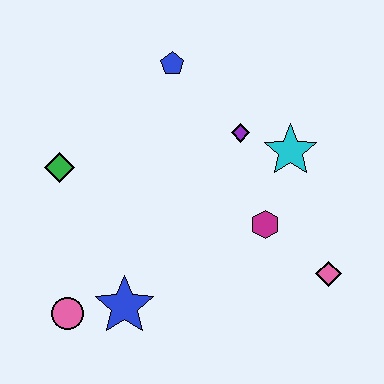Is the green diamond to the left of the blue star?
Yes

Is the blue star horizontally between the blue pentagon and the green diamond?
Yes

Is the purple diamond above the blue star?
Yes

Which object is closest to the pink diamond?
The magenta hexagon is closest to the pink diamond.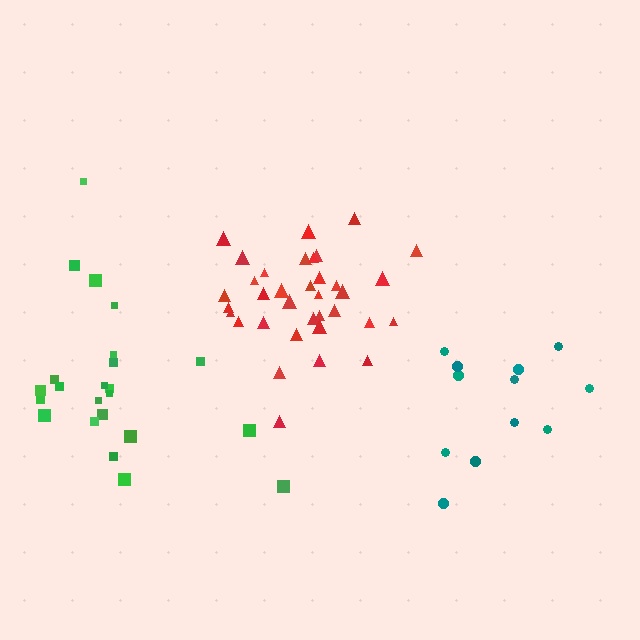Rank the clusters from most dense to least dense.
red, teal, green.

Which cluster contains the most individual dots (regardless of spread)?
Red (35).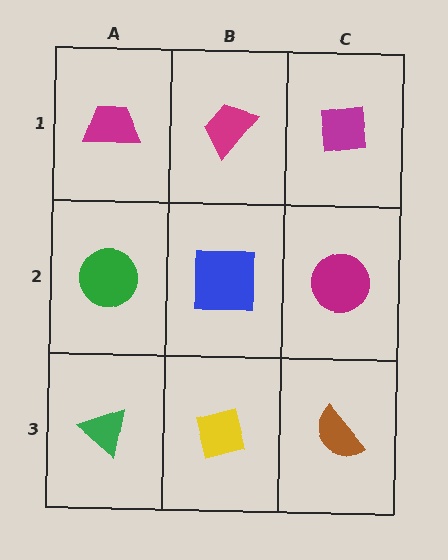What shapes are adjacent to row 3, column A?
A green circle (row 2, column A), a yellow square (row 3, column B).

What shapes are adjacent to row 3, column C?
A magenta circle (row 2, column C), a yellow square (row 3, column B).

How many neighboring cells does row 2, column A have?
3.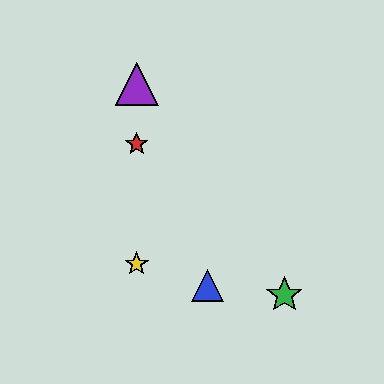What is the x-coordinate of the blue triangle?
The blue triangle is at x≈207.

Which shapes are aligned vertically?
The red star, the yellow star, the purple triangle are aligned vertically.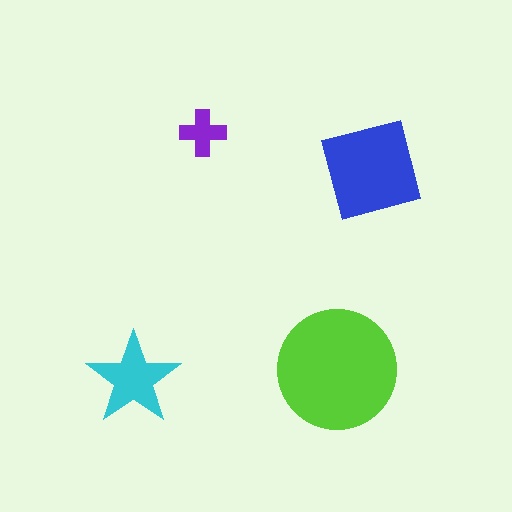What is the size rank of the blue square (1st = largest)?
2nd.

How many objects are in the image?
There are 4 objects in the image.